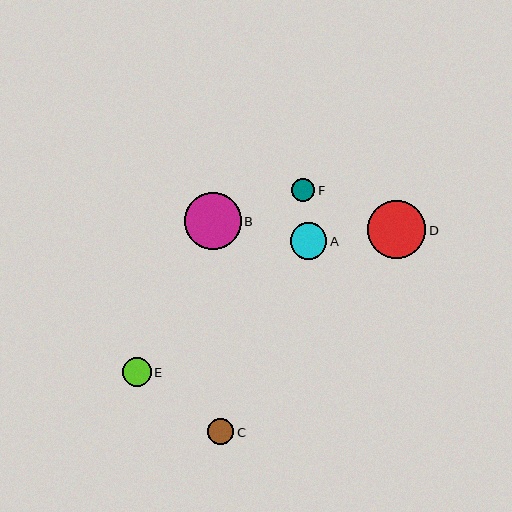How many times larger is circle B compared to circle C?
Circle B is approximately 2.2 times the size of circle C.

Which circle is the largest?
Circle D is the largest with a size of approximately 58 pixels.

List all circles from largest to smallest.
From largest to smallest: D, B, A, E, C, F.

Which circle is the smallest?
Circle F is the smallest with a size of approximately 23 pixels.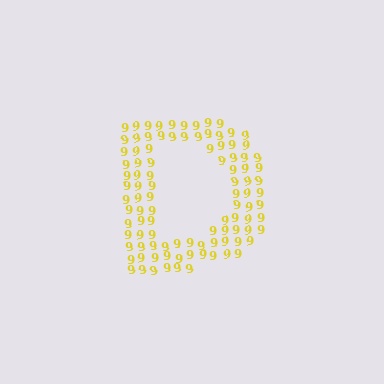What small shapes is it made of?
It is made of small digit 9's.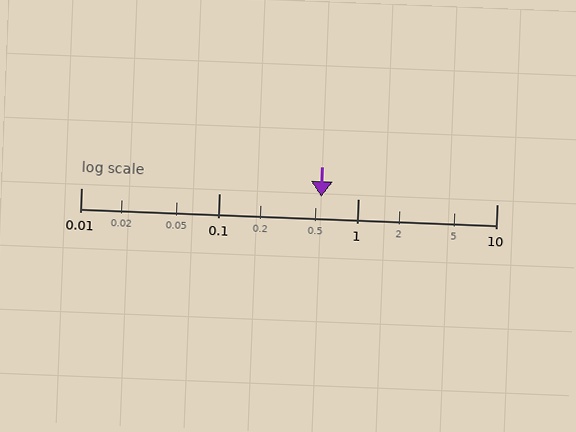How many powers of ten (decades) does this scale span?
The scale spans 3 decades, from 0.01 to 10.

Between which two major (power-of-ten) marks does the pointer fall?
The pointer is between 0.1 and 1.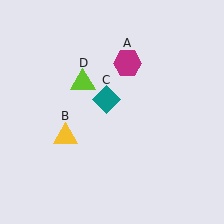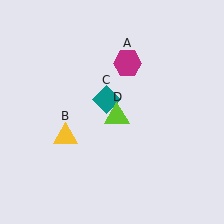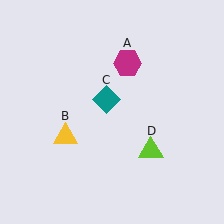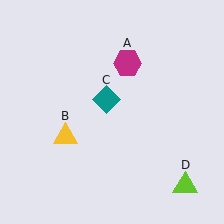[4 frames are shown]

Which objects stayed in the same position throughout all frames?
Magenta hexagon (object A) and yellow triangle (object B) and teal diamond (object C) remained stationary.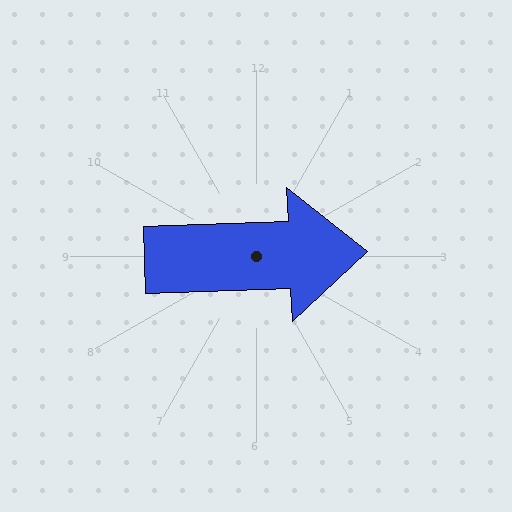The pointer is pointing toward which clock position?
Roughly 3 o'clock.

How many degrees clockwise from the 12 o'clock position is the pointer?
Approximately 88 degrees.